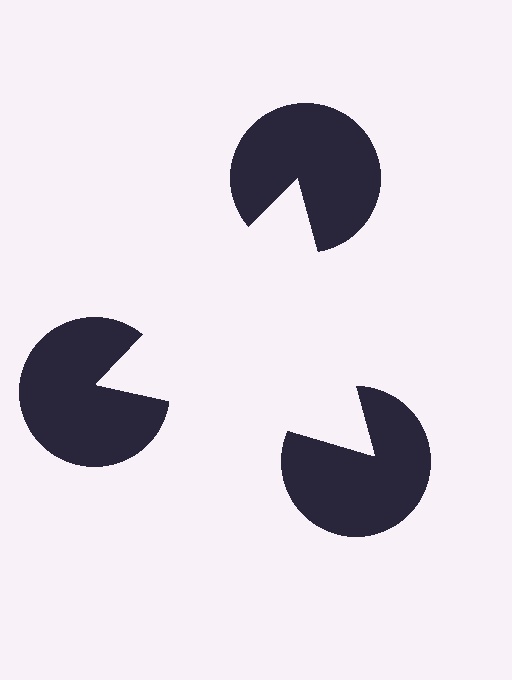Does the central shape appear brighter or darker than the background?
It typically appears slightly brighter than the background, even though no actual brightness change is drawn.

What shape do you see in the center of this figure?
An illusory triangle — its edges are inferred from the aligned wedge cuts in the pac-man discs, not physically drawn.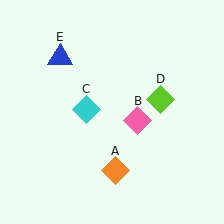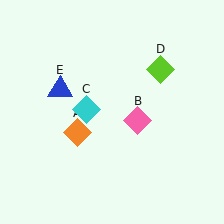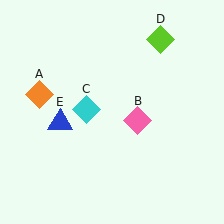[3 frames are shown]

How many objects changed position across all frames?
3 objects changed position: orange diamond (object A), lime diamond (object D), blue triangle (object E).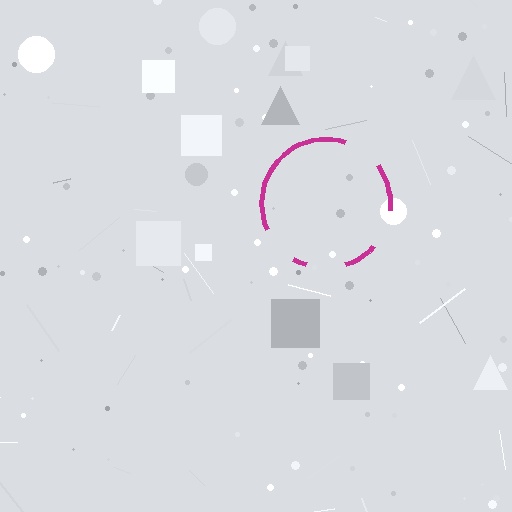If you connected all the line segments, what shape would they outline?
They would outline a circle.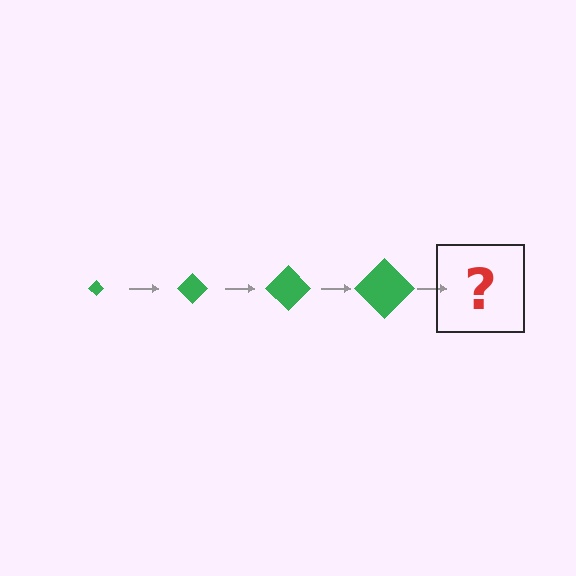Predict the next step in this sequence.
The next step is a green diamond, larger than the previous one.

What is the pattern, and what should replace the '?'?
The pattern is that the diamond gets progressively larger each step. The '?' should be a green diamond, larger than the previous one.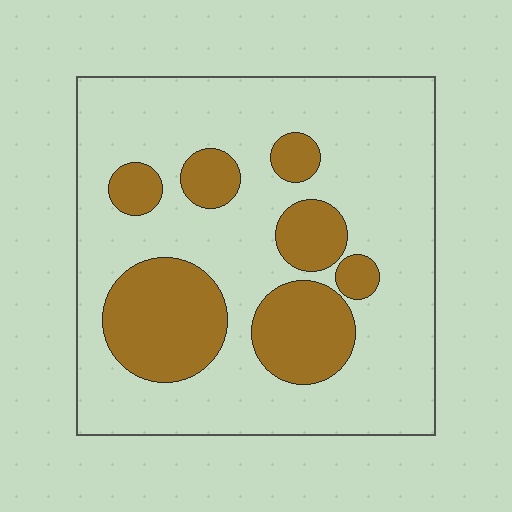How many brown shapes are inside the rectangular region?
7.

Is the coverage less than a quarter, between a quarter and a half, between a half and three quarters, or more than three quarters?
Between a quarter and a half.